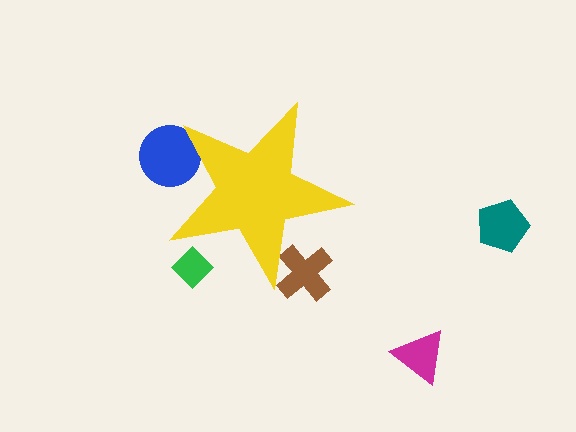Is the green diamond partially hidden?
Yes, the green diamond is partially hidden behind the yellow star.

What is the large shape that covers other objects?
A yellow star.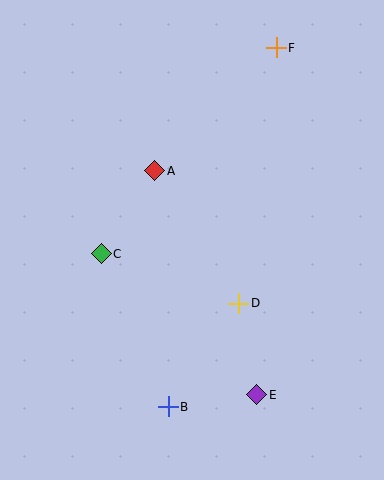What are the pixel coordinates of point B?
Point B is at (168, 407).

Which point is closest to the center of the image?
Point A at (154, 171) is closest to the center.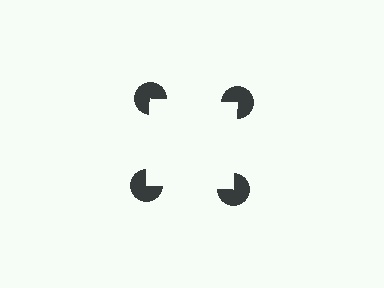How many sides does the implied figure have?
4 sides.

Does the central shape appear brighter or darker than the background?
It typically appears slightly brighter than the background, even though no actual brightness change is drawn.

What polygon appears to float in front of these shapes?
An illusory square — its edges are inferred from the aligned wedge cuts in the pac-man discs, not physically drawn.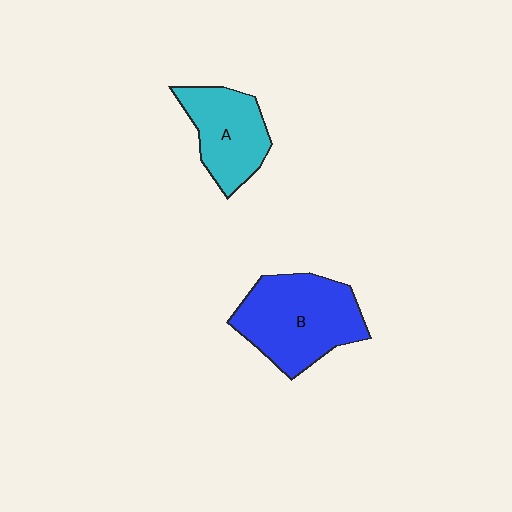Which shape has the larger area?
Shape B (blue).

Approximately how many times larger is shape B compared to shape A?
Approximately 1.4 times.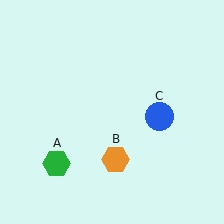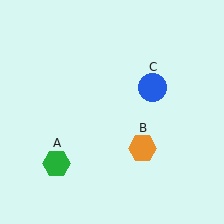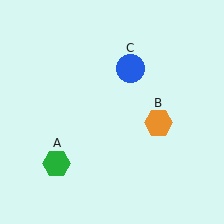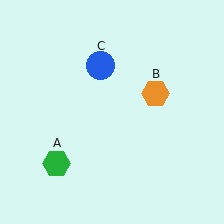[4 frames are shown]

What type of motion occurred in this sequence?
The orange hexagon (object B), blue circle (object C) rotated counterclockwise around the center of the scene.